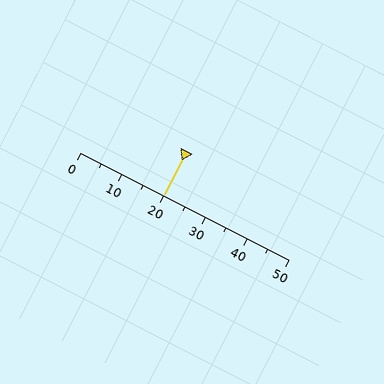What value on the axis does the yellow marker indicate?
The marker indicates approximately 20.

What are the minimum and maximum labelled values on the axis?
The axis runs from 0 to 50.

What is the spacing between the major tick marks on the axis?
The major ticks are spaced 10 apart.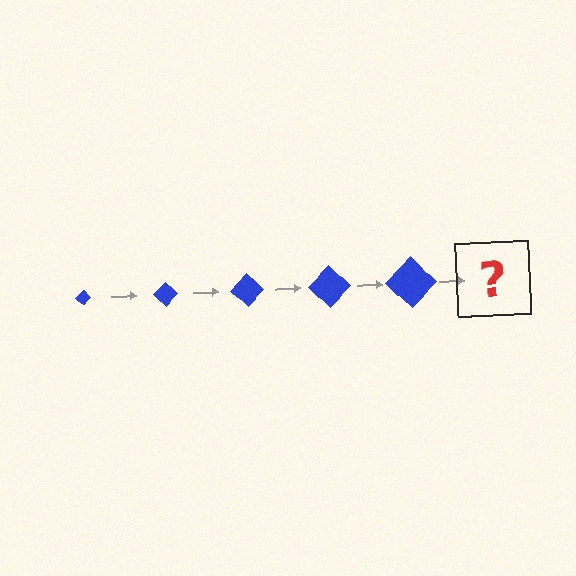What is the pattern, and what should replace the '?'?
The pattern is that the diamond gets progressively larger each step. The '?' should be a blue diamond, larger than the previous one.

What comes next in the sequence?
The next element should be a blue diamond, larger than the previous one.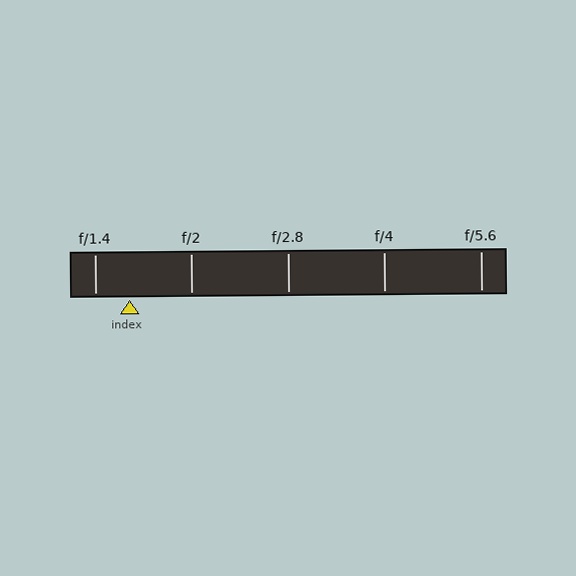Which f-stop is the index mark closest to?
The index mark is closest to f/1.4.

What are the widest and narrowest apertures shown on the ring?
The widest aperture shown is f/1.4 and the narrowest is f/5.6.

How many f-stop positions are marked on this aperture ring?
There are 5 f-stop positions marked.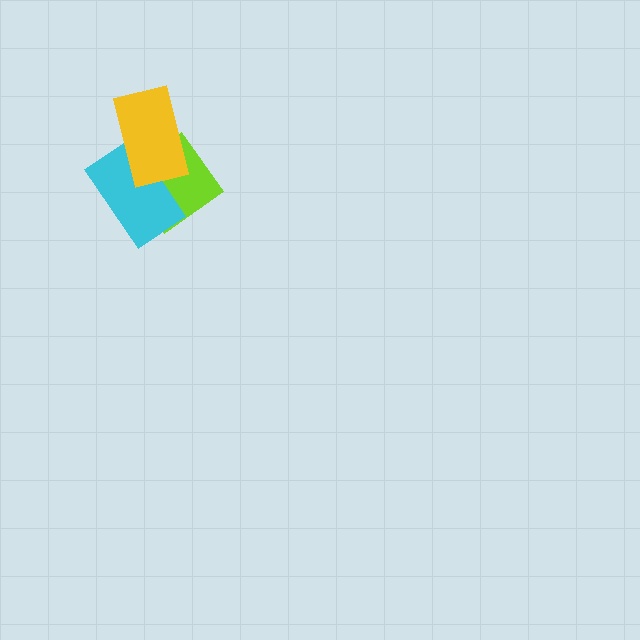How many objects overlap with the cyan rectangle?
2 objects overlap with the cyan rectangle.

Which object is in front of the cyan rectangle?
The yellow rectangle is in front of the cyan rectangle.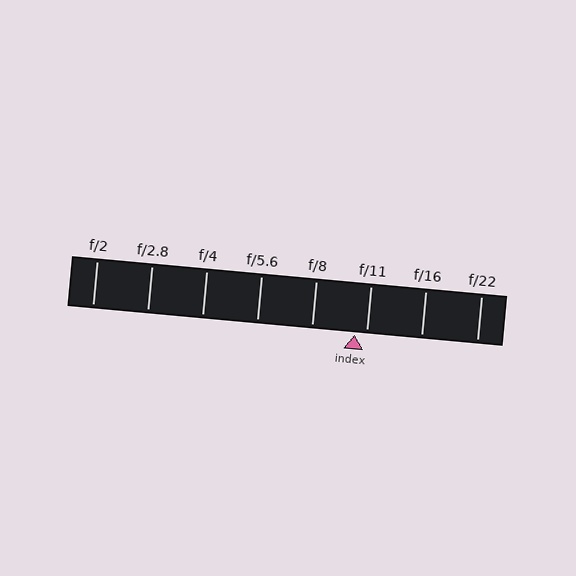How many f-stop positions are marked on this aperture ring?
There are 8 f-stop positions marked.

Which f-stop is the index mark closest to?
The index mark is closest to f/11.